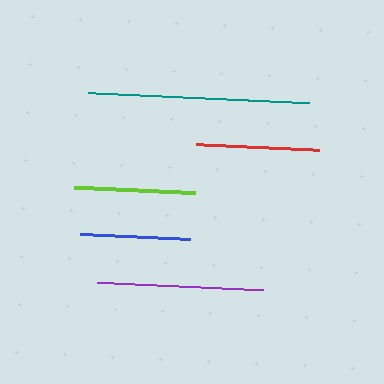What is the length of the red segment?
The red segment is approximately 123 pixels long.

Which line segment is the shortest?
The blue line is the shortest at approximately 110 pixels.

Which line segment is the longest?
The teal line is the longest at approximately 220 pixels.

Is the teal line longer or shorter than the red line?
The teal line is longer than the red line.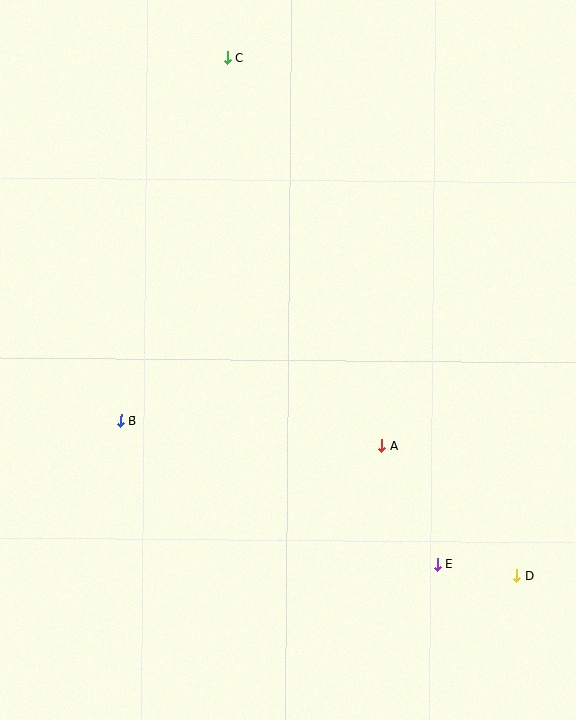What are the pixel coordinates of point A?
Point A is at (382, 445).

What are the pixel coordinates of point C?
Point C is at (227, 58).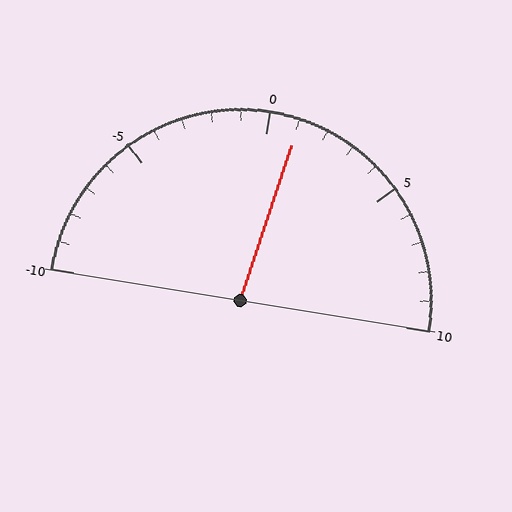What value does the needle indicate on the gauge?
The needle indicates approximately 1.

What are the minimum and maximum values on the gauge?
The gauge ranges from -10 to 10.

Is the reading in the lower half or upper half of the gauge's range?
The reading is in the upper half of the range (-10 to 10).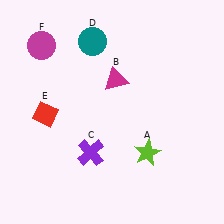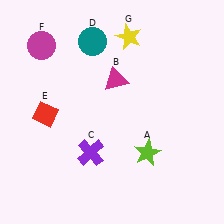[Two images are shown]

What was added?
A yellow star (G) was added in Image 2.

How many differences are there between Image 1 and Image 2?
There is 1 difference between the two images.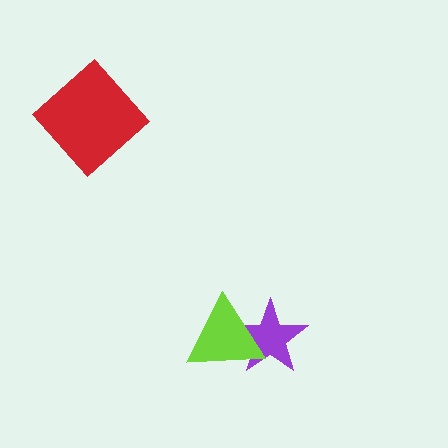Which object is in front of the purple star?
The lime triangle is in front of the purple star.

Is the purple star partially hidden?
Yes, it is partially covered by another shape.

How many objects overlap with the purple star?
1 object overlaps with the purple star.